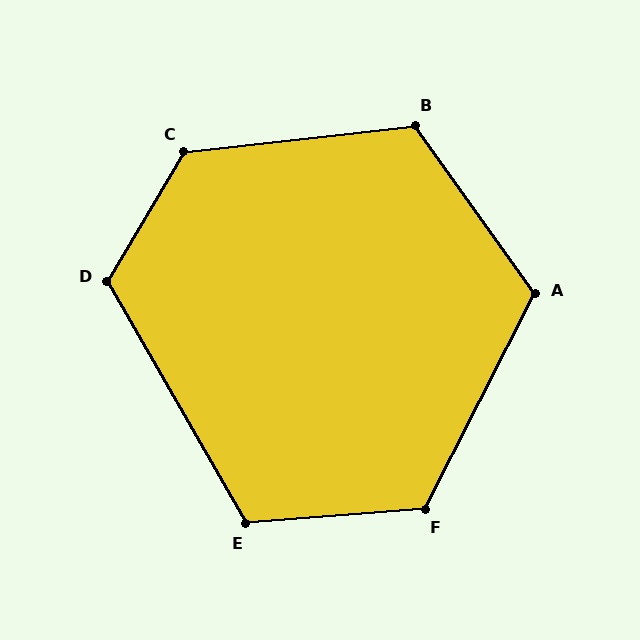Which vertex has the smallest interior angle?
E, at approximately 115 degrees.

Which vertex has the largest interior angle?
C, at approximately 127 degrees.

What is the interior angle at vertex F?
Approximately 121 degrees (obtuse).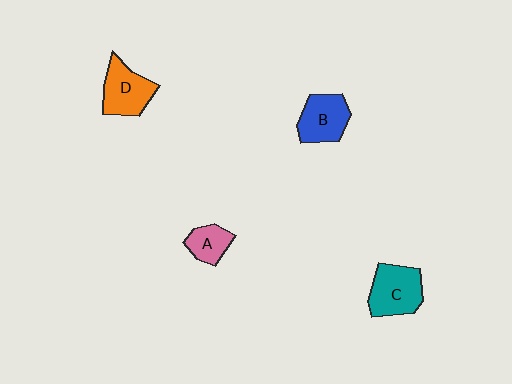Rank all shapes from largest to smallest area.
From largest to smallest: C (teal), D (orange), B (blue), A (pink).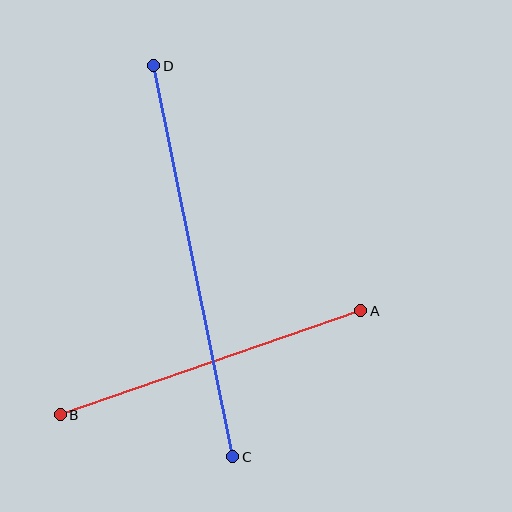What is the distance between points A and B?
The distance is approximately 318 pixels.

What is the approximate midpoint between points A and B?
The midpoint is at approximately (210, 363) pixels.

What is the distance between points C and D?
The distance is approximately 399 pixels.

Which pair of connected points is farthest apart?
Points C and D are farthest apart.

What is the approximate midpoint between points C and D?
The midpoint is at approximately (193, 261) pixels.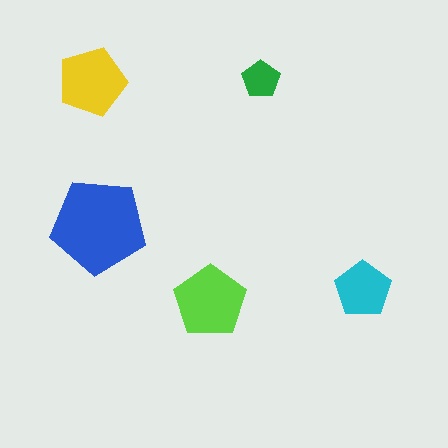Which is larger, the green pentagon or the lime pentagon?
The lime one.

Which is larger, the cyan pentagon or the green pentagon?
The cyan one.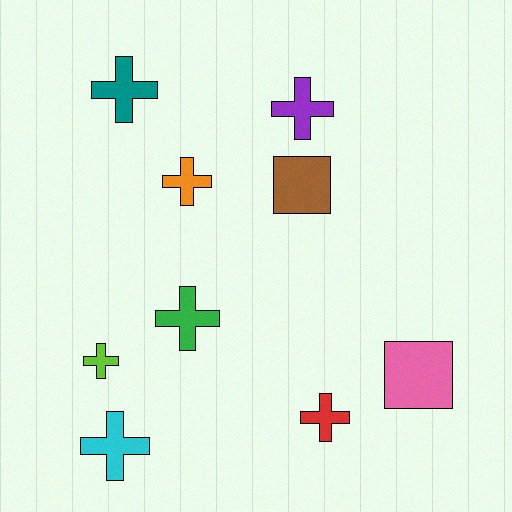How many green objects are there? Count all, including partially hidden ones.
There is 1 green object.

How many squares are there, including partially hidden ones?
There are 2 squares.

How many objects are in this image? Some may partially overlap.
There are 9 objects.